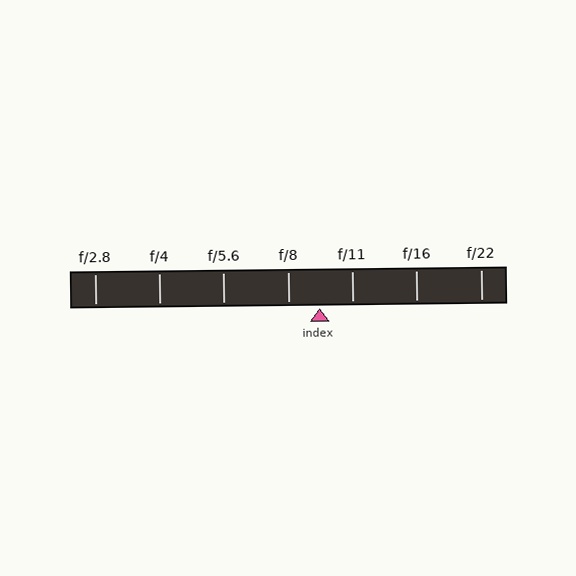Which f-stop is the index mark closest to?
The index mark is closest to f/8.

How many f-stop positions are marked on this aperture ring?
There are 7 f-stop positions marked.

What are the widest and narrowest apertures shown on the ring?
The widest aperture shown is f/2.8 and the narrowest is f/22.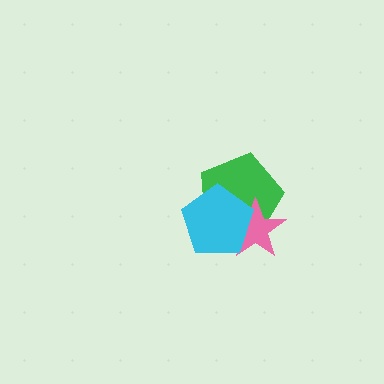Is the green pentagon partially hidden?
Yes, it is partially covered by another shape.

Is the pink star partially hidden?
Yes, it is partially covered by another shape.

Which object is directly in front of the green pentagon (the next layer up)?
The pink star is directly in front of the green pentagon.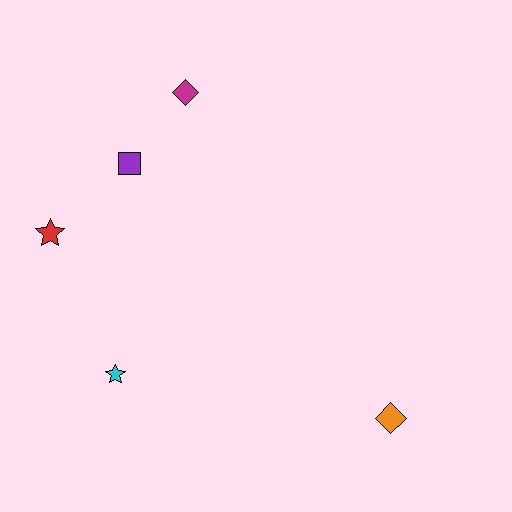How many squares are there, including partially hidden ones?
There is 1 square.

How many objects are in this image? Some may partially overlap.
There are 5 objects.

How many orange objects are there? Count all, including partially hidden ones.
There is 1 orange object.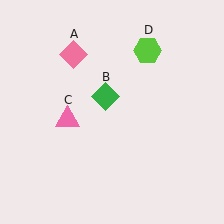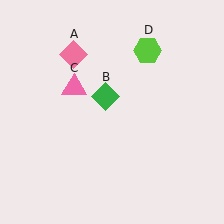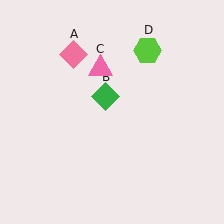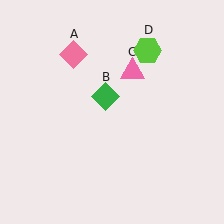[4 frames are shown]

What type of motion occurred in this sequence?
The pink triangle (object C) rotated clockwise around the center of the scene.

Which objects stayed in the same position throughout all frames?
Pink diamond (object A) and green diamond (object B) and lime hexagon (object D) remained stationary.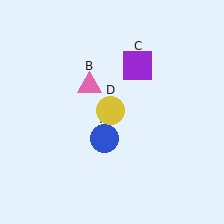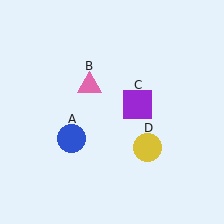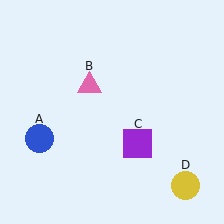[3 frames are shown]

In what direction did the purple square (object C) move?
The purple square (object C) moved down.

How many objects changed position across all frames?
3 objects changed position: blue circle (object A), purple square (object C), yellow circle (object D).